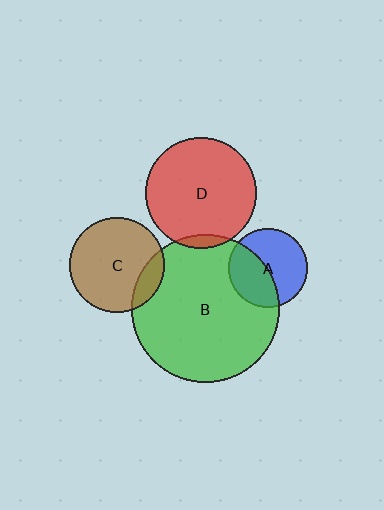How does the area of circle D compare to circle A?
Approximately 2.0 times.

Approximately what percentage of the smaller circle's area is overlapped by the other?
Approximately 45%.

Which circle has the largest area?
Circle B (green).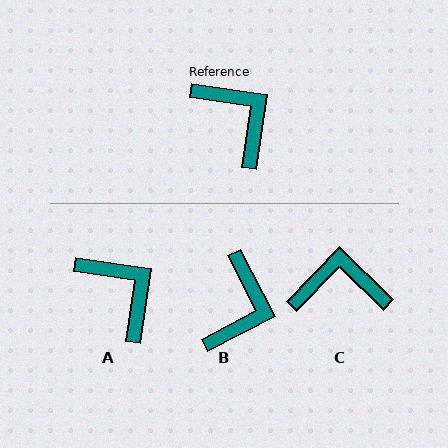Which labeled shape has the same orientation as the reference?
A.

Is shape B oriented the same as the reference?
No, it is off by about 54 degrees.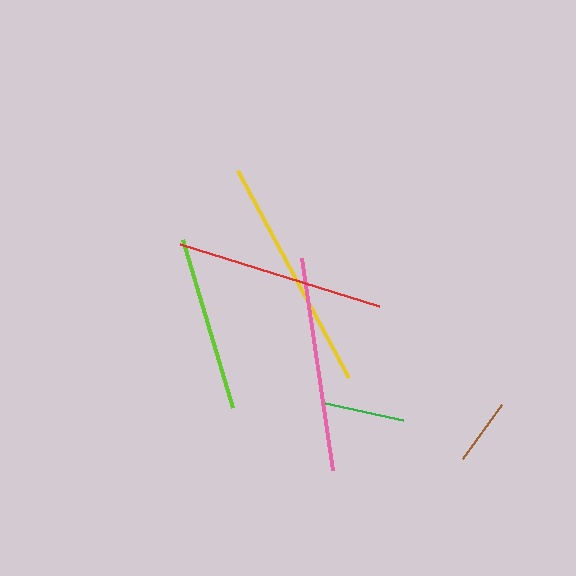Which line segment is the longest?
The yellow line is the longest at approximately 234 pixels.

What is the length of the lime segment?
The lime segment is approximately 175 pixels long.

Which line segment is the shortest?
The brown line is the shortest at approximately 66 pixels.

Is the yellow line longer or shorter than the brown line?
The yellow line is longer than the brown line.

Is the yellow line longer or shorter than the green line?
The yellow line is longer than the green line.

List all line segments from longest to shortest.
From longest to shortest: yellow, pink, red, lime, green, brown.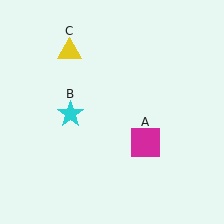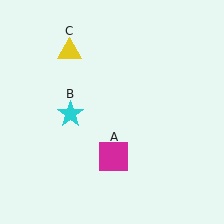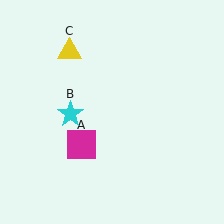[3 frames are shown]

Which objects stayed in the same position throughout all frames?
Cyan star (object B) and yellow triangle (object C) remained stationary.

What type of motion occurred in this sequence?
The magenta square (object A) rotated clockwise around the center of the scene.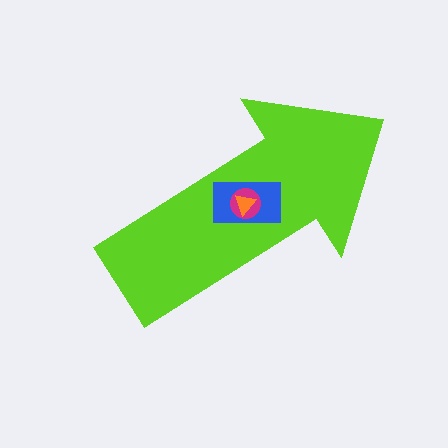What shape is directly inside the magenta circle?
The orange triangle.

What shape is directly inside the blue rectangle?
The magenta circle.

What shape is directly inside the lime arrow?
The blue rectangle.